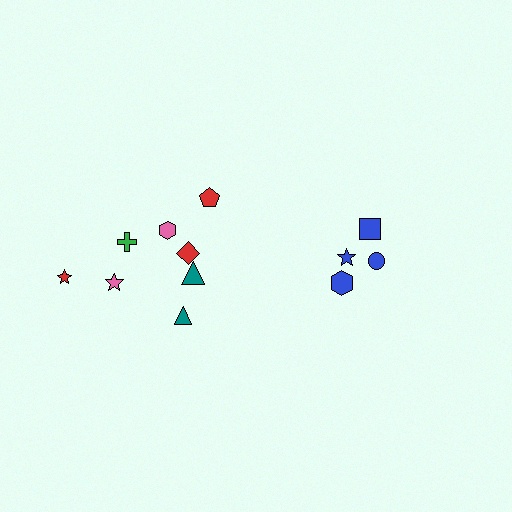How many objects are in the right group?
There are 4 objects.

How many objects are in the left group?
There are 8 objects.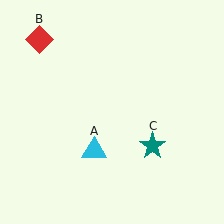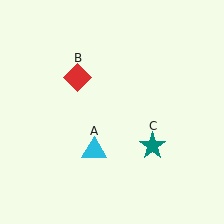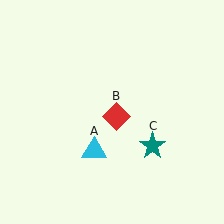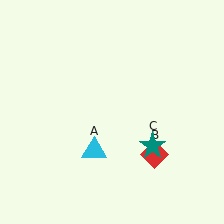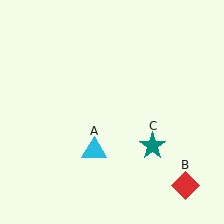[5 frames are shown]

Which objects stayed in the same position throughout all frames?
Cyan triangle (object A) and teal star (object C) remained stationary.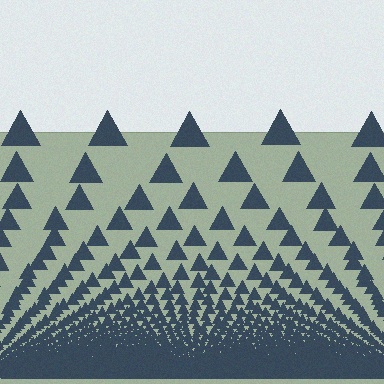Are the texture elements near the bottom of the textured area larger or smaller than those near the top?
Smaller. The gradient is inverted — elements near the bottom are smaller and denser.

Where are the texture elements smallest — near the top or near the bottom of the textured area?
Near the bottom.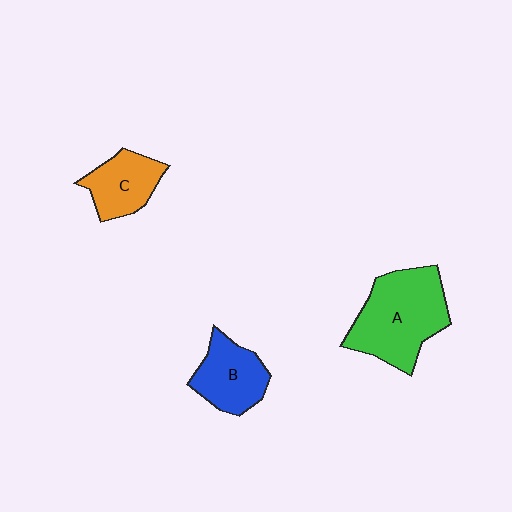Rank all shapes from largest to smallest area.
From largest to smallest: A (green), B (blue), C (orange).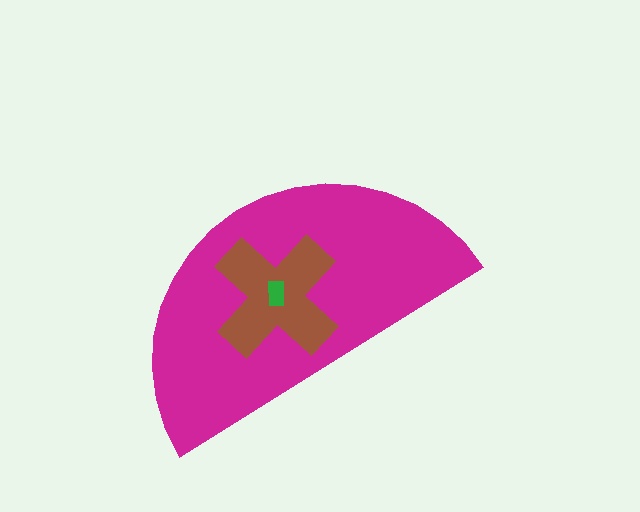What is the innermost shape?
The green rectangle.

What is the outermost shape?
The magenta semicircle.